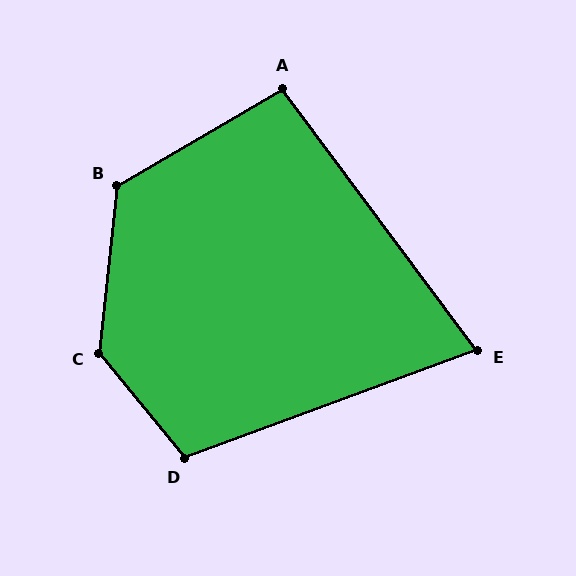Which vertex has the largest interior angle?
C, at approximately 135 degrees.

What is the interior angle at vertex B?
Approximately 126 degrees (obtuse).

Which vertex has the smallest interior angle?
E, at approximately 74 degrees.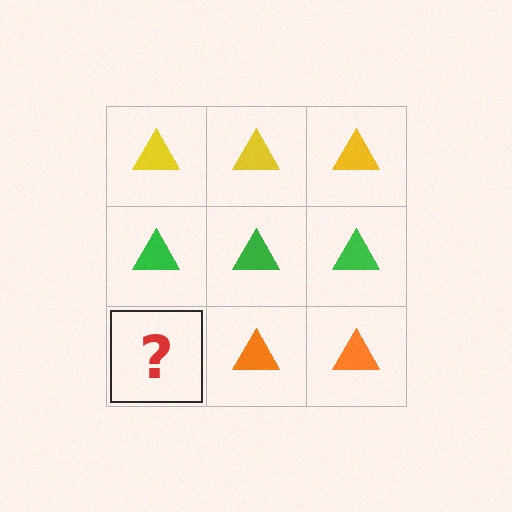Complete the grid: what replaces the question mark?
The question mark should be replaced with an orange triangle.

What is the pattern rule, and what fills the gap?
The rule is that each row has a consistent color. The gap should be filled with an orange triangle.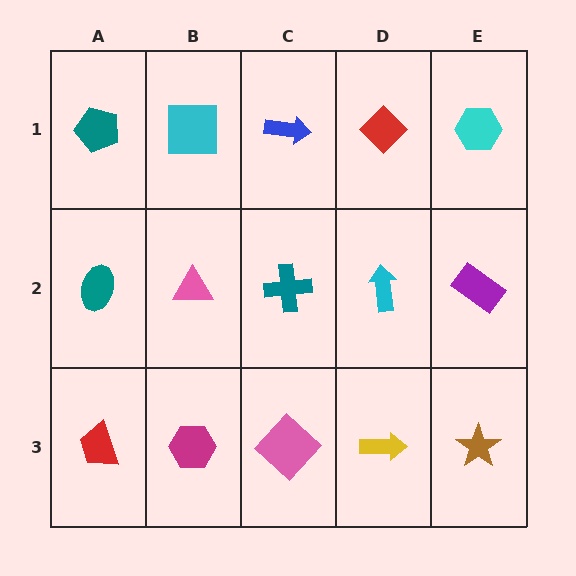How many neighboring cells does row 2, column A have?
3.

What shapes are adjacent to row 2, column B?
A cyan square (row 1, column B), a magenta hexagon (row 3, column B), a teal ellipse (row 2, column A), a teal cross (row 2, column C).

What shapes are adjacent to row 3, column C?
A teal cross (row 2, column C), a magenta hexagon (row 3, column B), a yellow arrow (row 3, column D).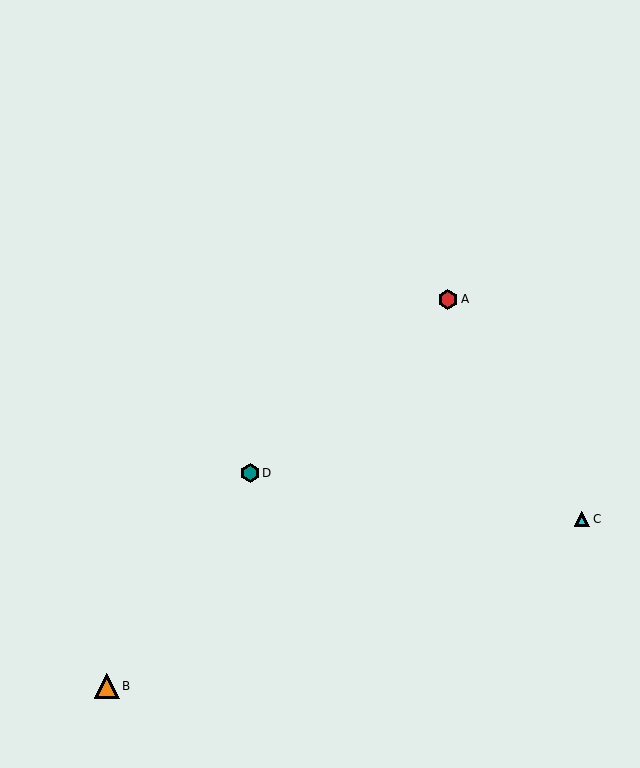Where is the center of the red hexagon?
The center of the red hexagon is at (448, 299).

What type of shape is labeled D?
Shape D is a teal hexagon.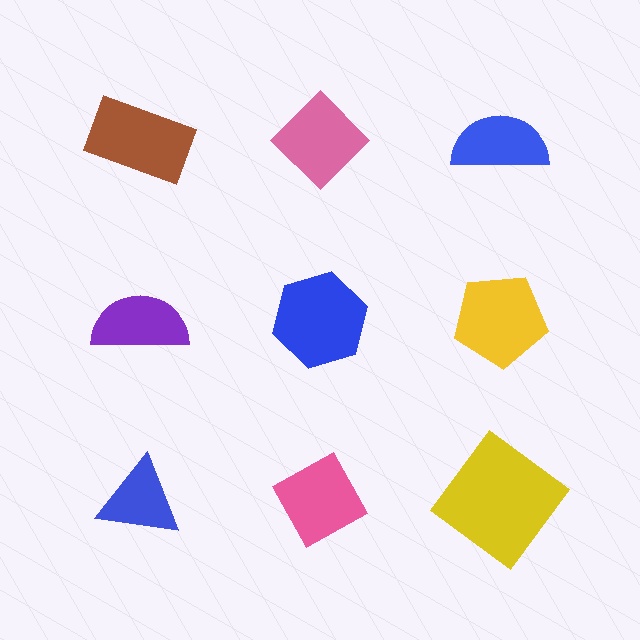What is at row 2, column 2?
A blue hexagon.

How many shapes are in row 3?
3 shapes.